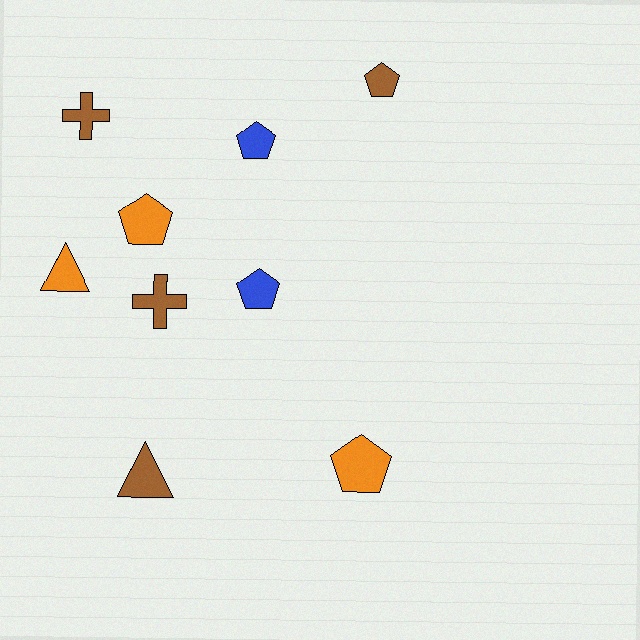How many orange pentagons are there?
There are 2 orange pentagons.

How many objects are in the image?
There are 9 objects.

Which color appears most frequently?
Brown, with 4 objects.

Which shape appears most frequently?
Pentagon, with 5 objects.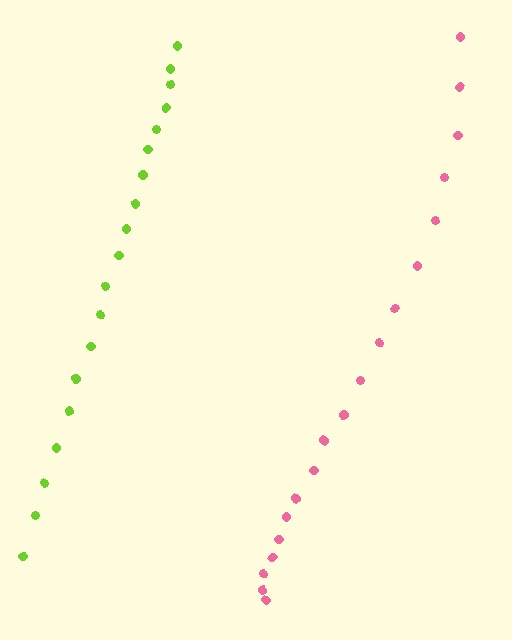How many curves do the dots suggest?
There are 2 distinct paths.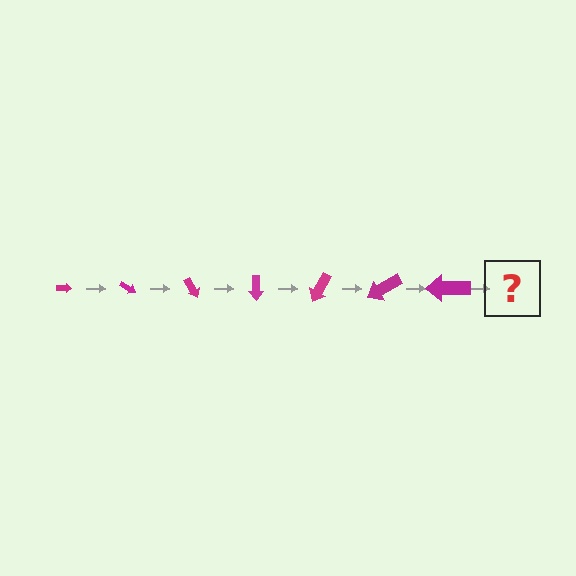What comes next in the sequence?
The next element should be an arrow, larger than the previous one and rotated 210 degrees from the start.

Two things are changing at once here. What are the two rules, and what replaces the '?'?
The two rules are that the arrow grows larger each step and it rotates 30 degrees each step. The '?' should be an arrow, larger than the previous one and rotated 210 degrees from the start.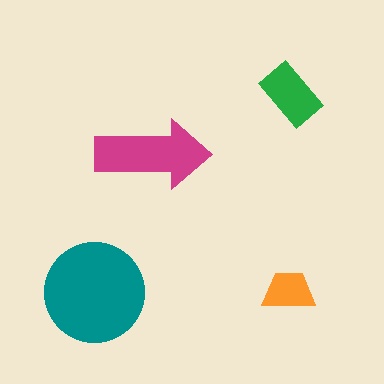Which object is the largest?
The teal circle.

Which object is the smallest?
The orange trapezoid.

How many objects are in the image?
There are 4 objects in the image.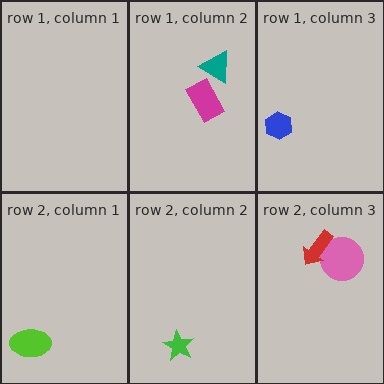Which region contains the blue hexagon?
The row 1, column 3 region.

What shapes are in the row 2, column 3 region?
The pink circle, the red arrow.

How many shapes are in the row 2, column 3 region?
2.